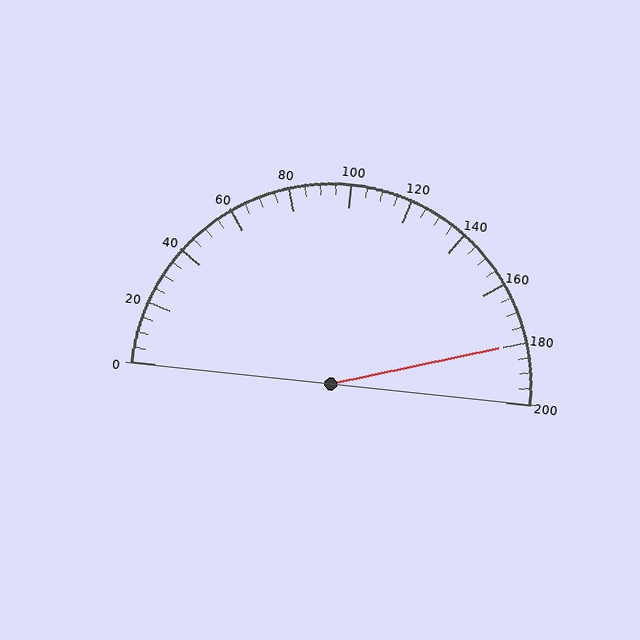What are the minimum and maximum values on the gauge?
The gauge ranges from 0 to 200.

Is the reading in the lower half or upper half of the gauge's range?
The reading is in the upper half of the range (0 to 200).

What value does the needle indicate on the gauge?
The needle indicates approximately 180.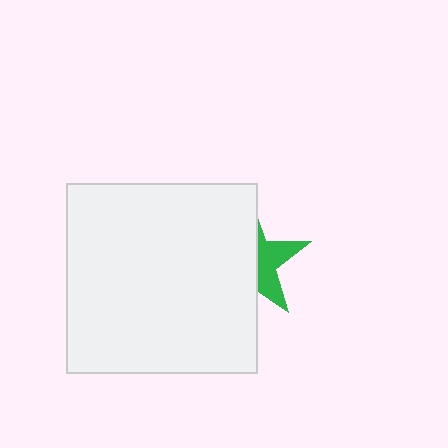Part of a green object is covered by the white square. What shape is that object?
It is a star.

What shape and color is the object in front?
The object in front is a white square.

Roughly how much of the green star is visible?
A small part of it is visible (roughly 39%).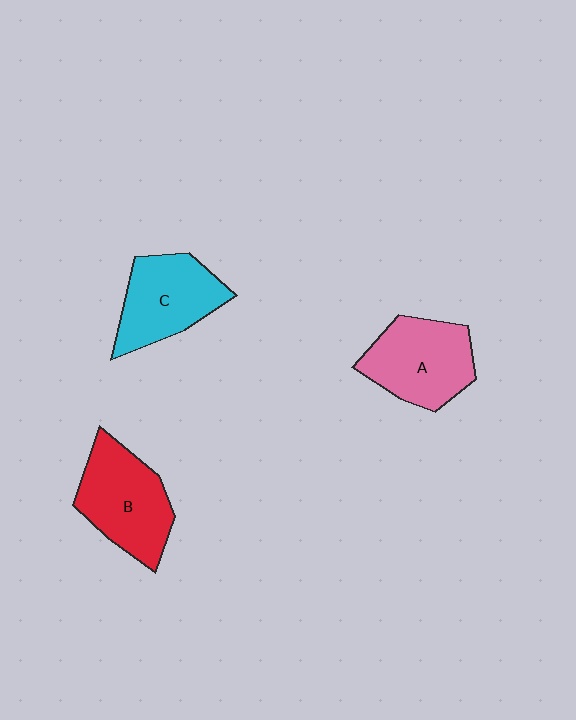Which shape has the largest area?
Shape B (red).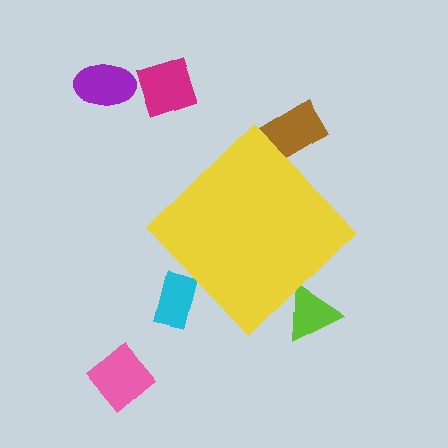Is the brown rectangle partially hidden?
Yes, the brown rectangle is partially hidden behind the yellow diamond.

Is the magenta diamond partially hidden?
No, the magenta diamond is fully visible.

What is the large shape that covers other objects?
A yellow diamond.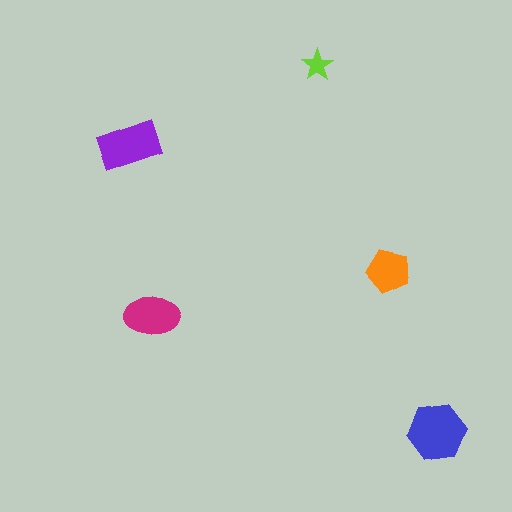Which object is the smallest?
The lime star.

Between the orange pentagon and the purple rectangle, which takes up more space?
The purple rectangle.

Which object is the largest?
The blue hexagon.